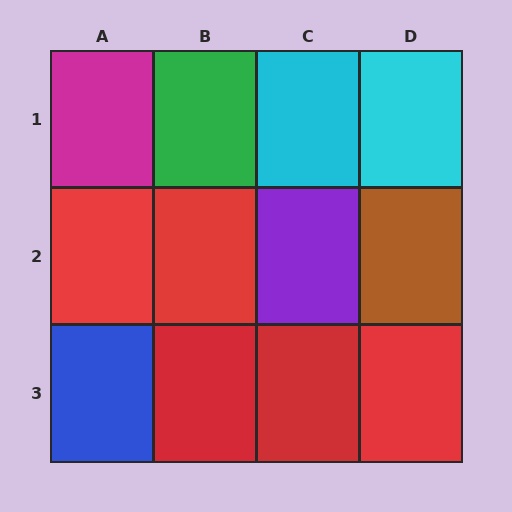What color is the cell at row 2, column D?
Brown.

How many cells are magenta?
1 cell is magenta.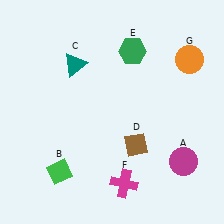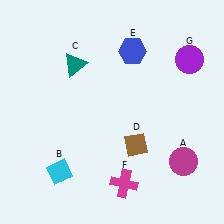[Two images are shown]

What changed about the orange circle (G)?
In Image 1, G is orange. In Image 2, it changed to purple.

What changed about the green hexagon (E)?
In Image 1, E is green. In Image 2, it changed to blue.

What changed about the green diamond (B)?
In Image 1, B is green. In Image 2, it changed to cyan.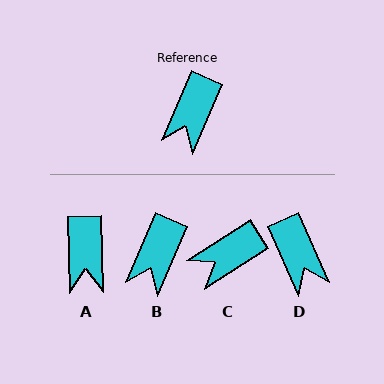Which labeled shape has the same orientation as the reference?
B.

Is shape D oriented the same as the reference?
No, it is off by about 48 degrees.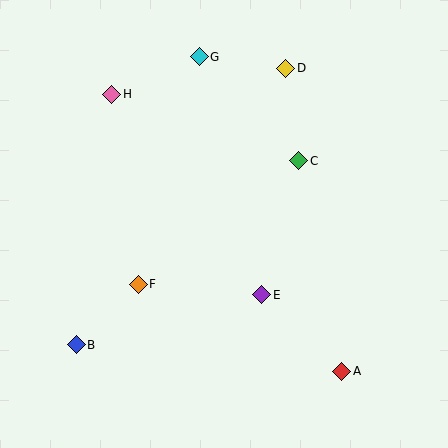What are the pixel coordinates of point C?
Point C is at (299, 161).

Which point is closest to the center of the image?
Point E at (262, 295) is closest to the center.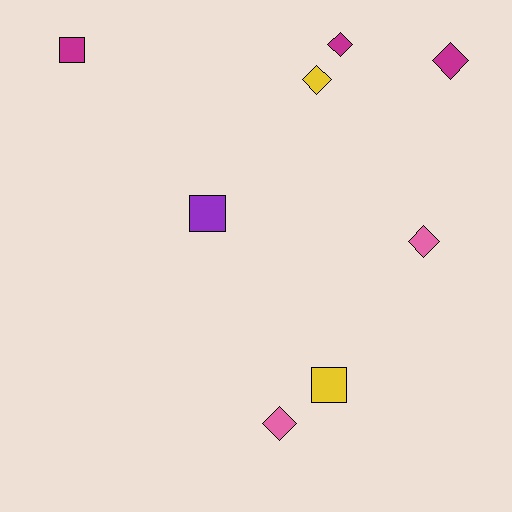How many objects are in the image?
There are 8 objects.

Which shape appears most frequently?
Diamond, with 5 objects.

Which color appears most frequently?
Magenta, with 3 objects.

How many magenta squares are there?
There is 1 magenta square.